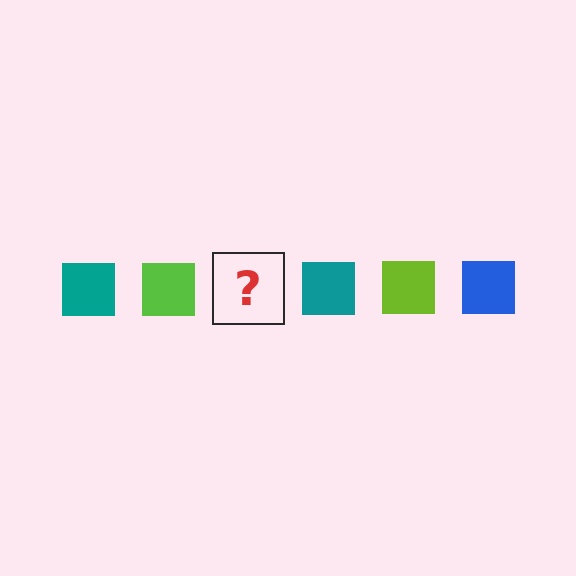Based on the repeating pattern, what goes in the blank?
The blank should be a blue square.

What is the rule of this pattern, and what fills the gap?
The rule is that the pattern cycles through teal, lime, blue squares. The gap should be filled with a blue square.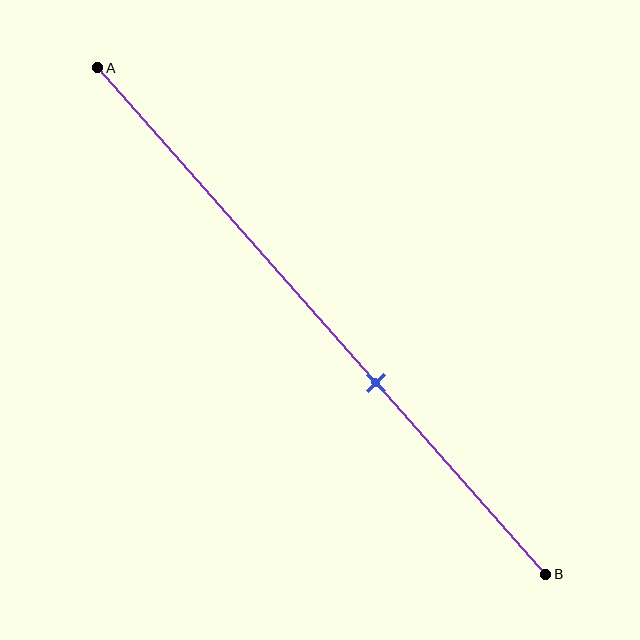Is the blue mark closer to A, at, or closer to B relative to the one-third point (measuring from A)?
The blue mark is closer to point B than the one-third point of segment AB.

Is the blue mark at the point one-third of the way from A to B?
No, the mark is at about 60% from A, not at the 33% one-third point.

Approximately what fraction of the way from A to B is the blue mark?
The blue mark is approximately 60% of the way from A to B.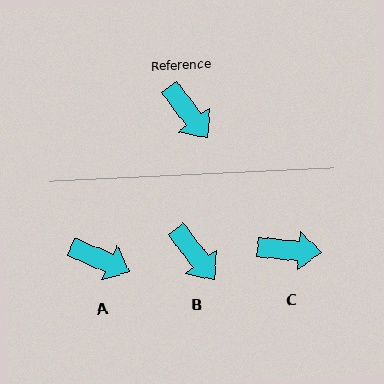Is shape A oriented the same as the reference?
No, it is off by about 30 degrees.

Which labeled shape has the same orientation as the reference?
B.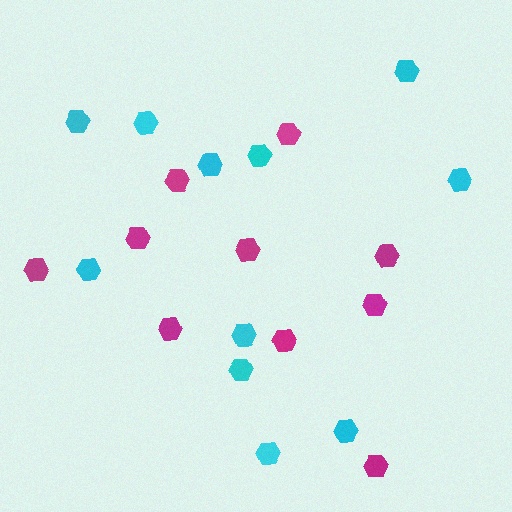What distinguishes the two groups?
There are 2 groups: one group of cyan hexagons (11) and one group of magenta hexagons (10).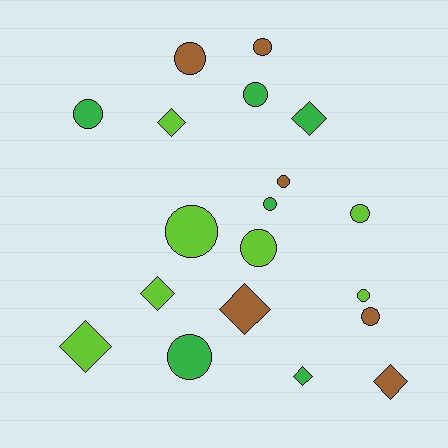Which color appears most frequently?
Lime, with 7 objects.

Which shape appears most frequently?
Circle, with 12 objects.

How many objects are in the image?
There are 19 objects.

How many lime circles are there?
There are 4 lime circles.